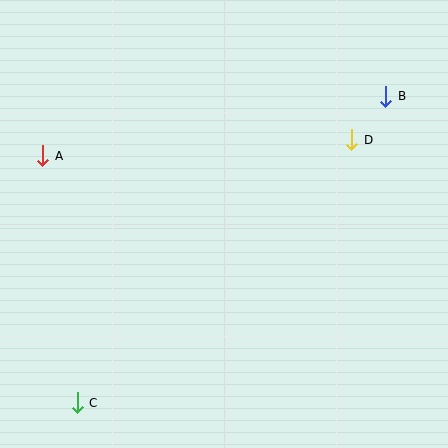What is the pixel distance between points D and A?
The distance between D and A is 309 pixels.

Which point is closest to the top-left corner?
Point A is closest to the top-left corner.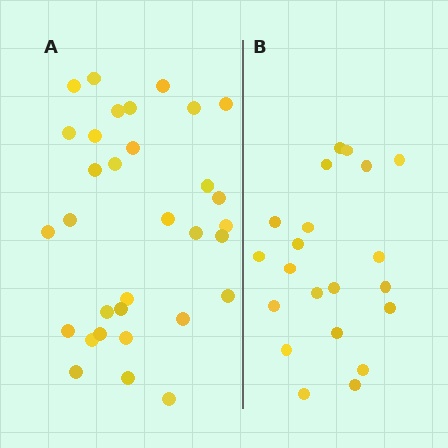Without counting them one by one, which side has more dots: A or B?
Region A (the left region) has more dots.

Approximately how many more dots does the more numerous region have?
Region A has roughly 12 or so more dots than region B.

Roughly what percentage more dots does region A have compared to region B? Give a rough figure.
About 50% more.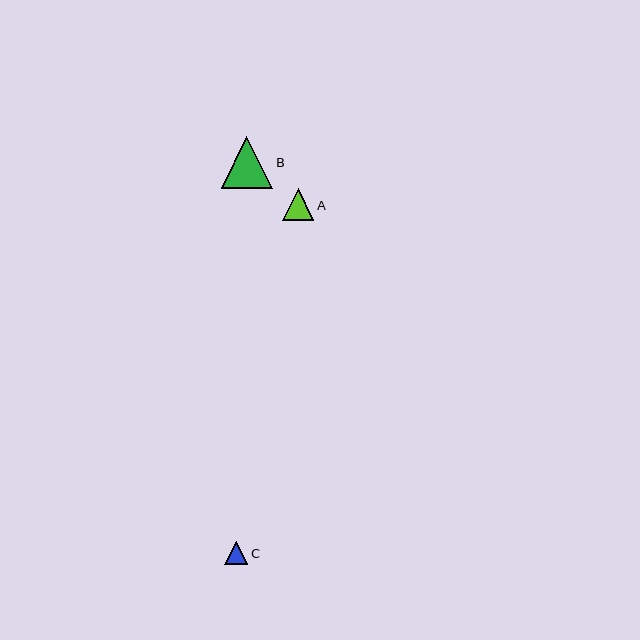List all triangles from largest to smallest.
From largest to smallest: B, A, C.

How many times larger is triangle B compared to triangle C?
Triangle B is approximately 2.2 times the size of triangle C.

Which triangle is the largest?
Triangle B is the largest with a size of approximately 52 pixels.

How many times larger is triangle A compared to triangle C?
Triangle A is approximately 1.4 times the size of triangle C.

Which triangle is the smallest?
Triangle C is the smallest with a size of approximately 23 pixels.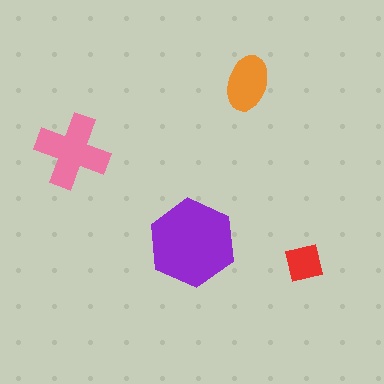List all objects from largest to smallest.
The purple hexagon, the pink cross, the orange ellipse, the red square.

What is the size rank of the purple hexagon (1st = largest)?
1st.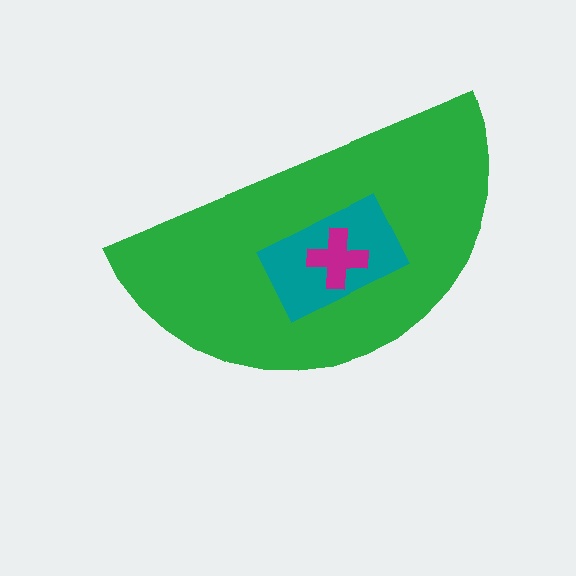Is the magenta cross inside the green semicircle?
Yes.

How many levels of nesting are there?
3.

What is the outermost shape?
The green semicircle.